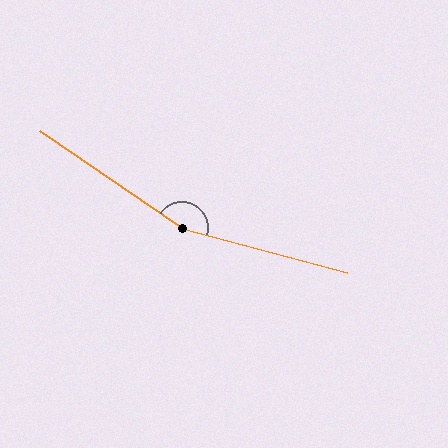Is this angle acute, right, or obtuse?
It is obtuse.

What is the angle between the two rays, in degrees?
Approximately 161 degrees.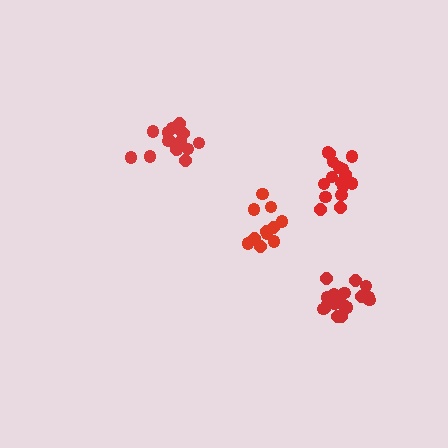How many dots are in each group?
Group 1: 17 dots, Group 2: 17 dots, Group 3: 11 dots, Group 4: 17 dots (62 total).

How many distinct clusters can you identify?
There are 4 distinct clusters.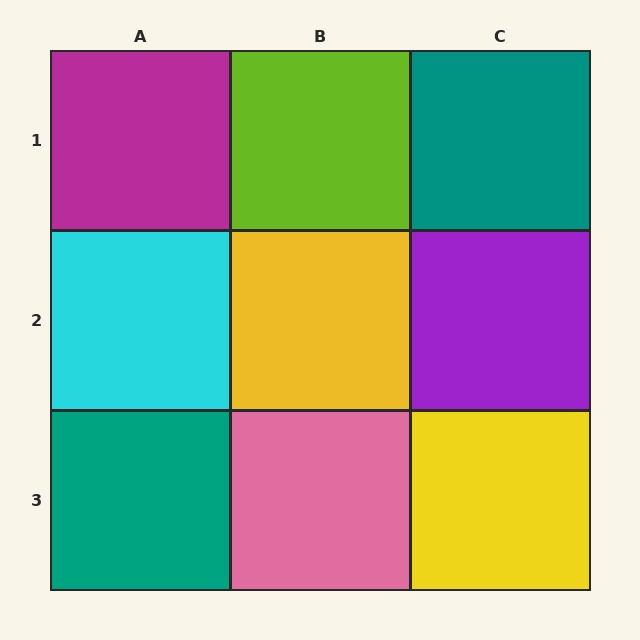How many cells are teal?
2 cells are teal.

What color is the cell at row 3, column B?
Pink.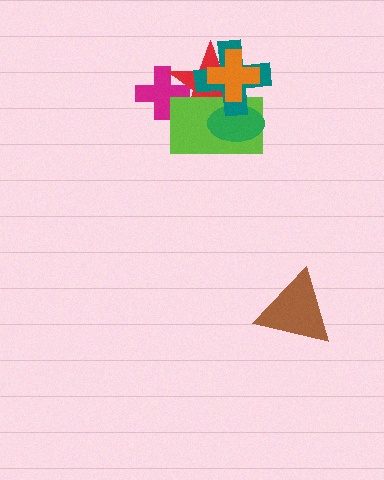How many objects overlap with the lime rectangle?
5 objects overlap with the lime rectangle.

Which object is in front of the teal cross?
The orange cross is in front of the teal cross.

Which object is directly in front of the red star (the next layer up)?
The lime rectangle is directly in front of the red star.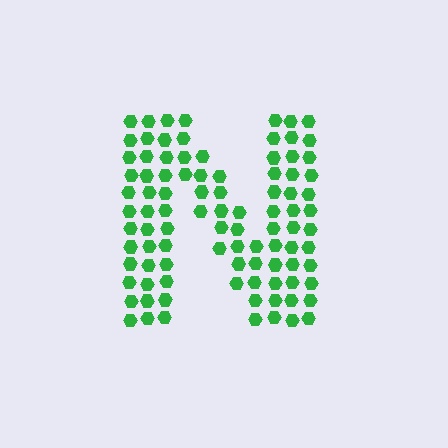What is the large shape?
The large shape is the letter N.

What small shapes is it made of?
It is made of small hexagons.